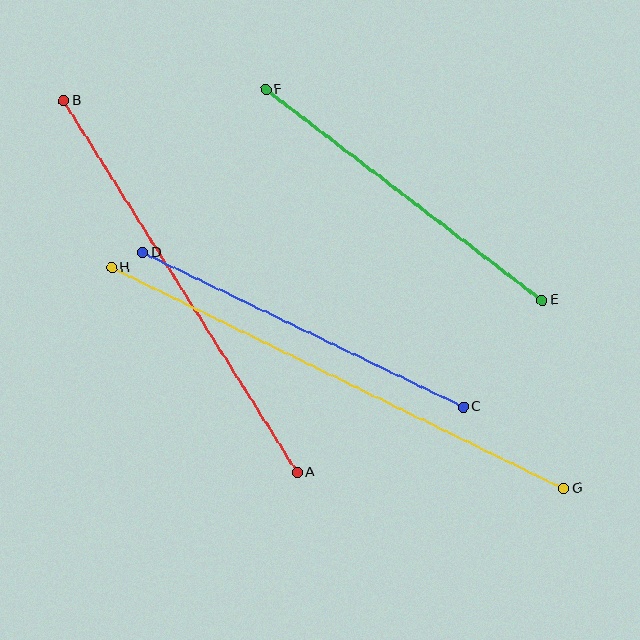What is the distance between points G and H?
The distance is approximately 503 pixels.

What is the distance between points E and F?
The distance is approximately 347 pixels.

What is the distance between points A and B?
The distance is approximately 439 pixels.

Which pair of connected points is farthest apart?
Points G and H are farthest apart.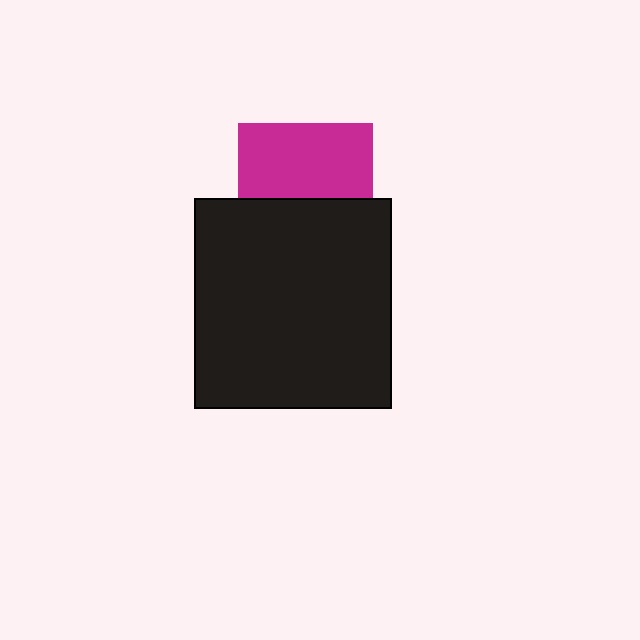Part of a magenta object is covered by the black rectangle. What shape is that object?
It is a square.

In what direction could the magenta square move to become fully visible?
The magenta square could move up. That would shift it out from behind the black rectangle entirely.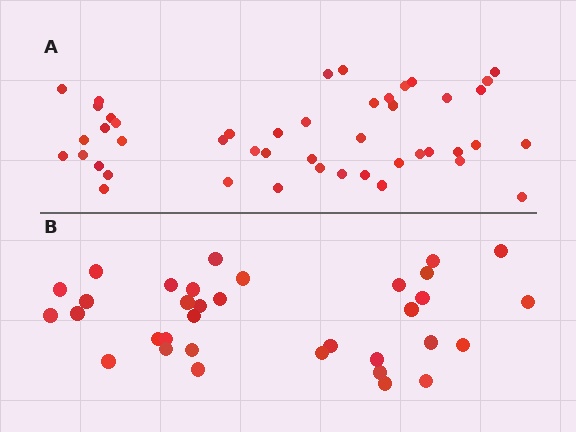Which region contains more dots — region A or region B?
Region A (the top region) has more dots.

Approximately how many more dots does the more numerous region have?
Region A has roughly 12 or so more dots than region B.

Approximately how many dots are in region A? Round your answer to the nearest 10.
About 50 dots. (The exact count is 46, which rounds to 50.)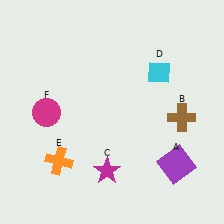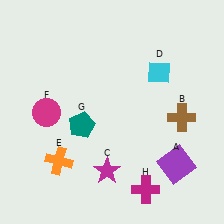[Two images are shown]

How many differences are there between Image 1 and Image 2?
There are 2 differences between the two images.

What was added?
A teal pentagon (G), a magenta cross (H) were added in Image 2.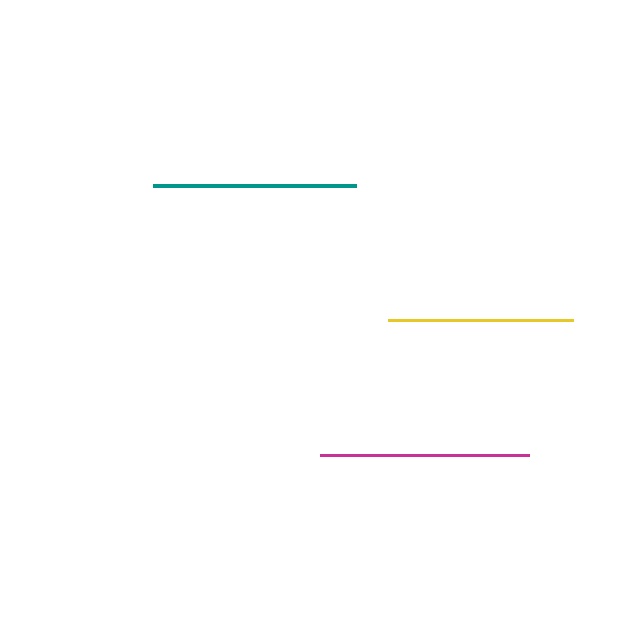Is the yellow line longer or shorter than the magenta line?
The magenta line is longer than the yellow line.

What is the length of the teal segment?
The teal segment is approximately 203 pixels long.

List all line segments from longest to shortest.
From longest to shortest: magenta, teal, yellow.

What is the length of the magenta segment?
The magenta segment is approximately 209 pixels long.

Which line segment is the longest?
The magenta line is the longest at approximately 209 pixels.